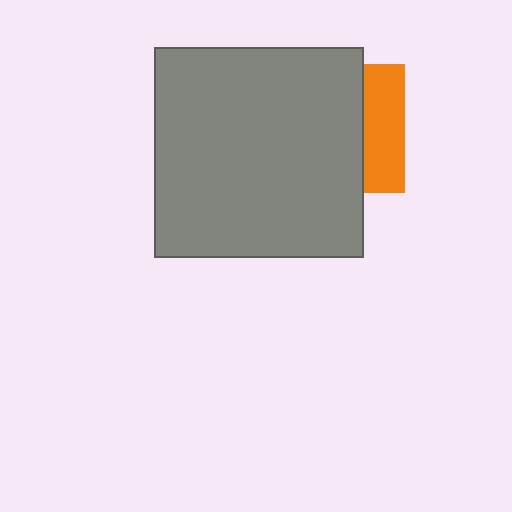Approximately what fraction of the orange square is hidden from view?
Roughly 68% of the orange square is hidden behind the gray square.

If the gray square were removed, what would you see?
You would see the complete orange square.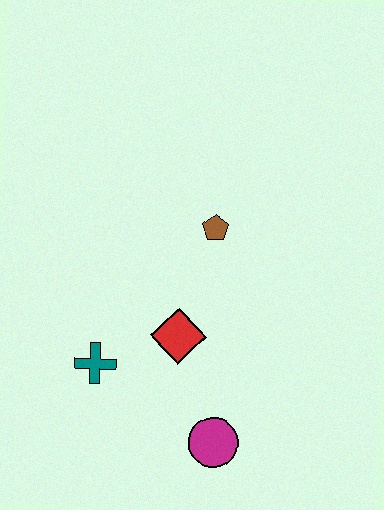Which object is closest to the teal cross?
The red diamond is closest to the teal cross.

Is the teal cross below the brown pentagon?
Yes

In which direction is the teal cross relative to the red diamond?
The teal cross is to the left of the red diamond.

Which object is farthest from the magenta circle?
The brown pentagon is farthest from the magenta circle.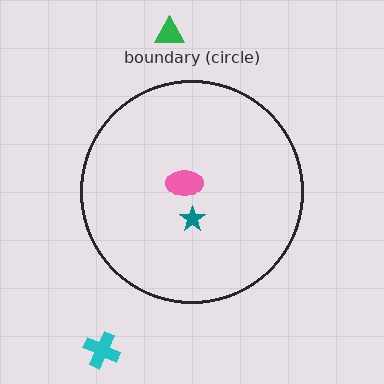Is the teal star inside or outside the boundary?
Inside.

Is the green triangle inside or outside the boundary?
Outside.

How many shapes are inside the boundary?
2 inside, 2 outside.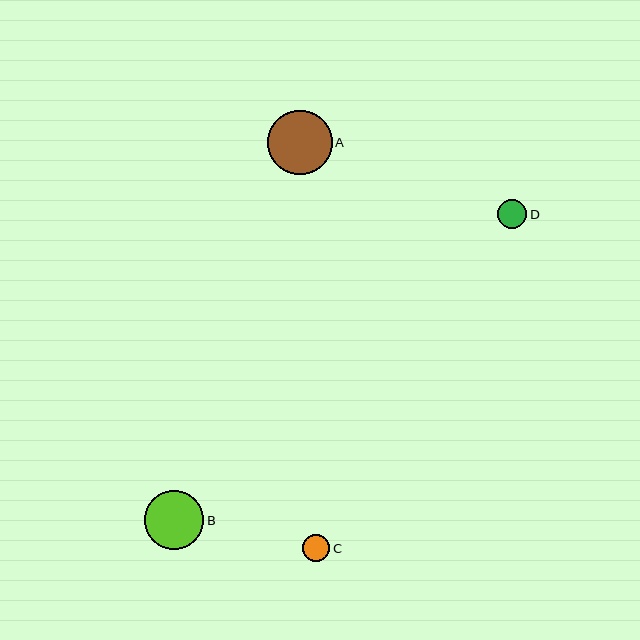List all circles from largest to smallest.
From largest to smallest: A, B, D, C.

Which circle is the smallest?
Circle C is the smallest with a size of approximately 27 pixels.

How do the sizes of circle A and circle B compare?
Circle A and circle B are approximately the same size.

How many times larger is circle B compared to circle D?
Circle B is approximately 2.0 times the size of circle D.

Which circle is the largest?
Circle A is the largest with a size of approximately 65 pixels.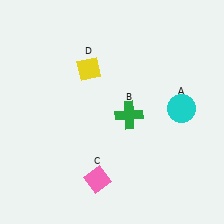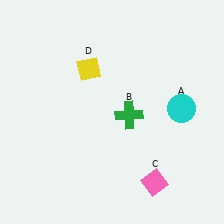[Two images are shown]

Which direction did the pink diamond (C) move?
The pink diamond (C) moved right.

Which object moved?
The pink diamond (C) moved right.